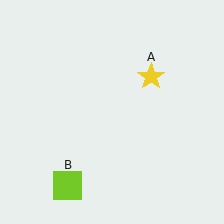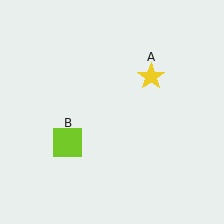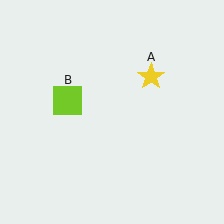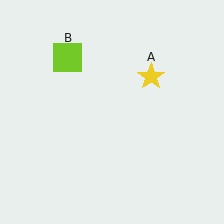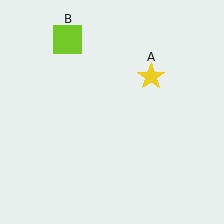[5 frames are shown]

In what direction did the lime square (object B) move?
The lime square (object B) moved up.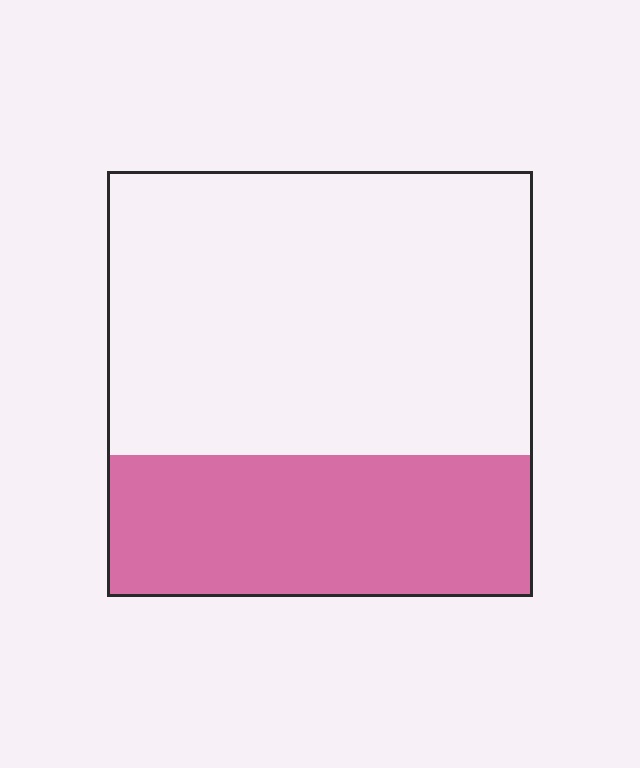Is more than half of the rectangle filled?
No.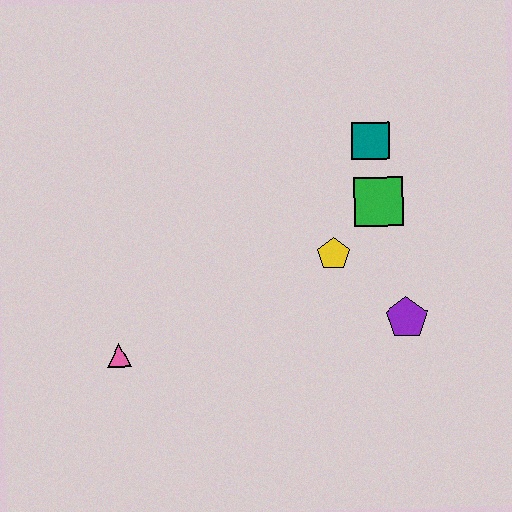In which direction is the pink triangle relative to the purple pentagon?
The pink triangle is to the left of the purple pentagon.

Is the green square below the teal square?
Yes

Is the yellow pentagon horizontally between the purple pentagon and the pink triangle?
Yes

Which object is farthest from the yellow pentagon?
The pink triangle is farthest from the yellow pentagon.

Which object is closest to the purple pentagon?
The yellow pentagon is closest to the purple pentagon.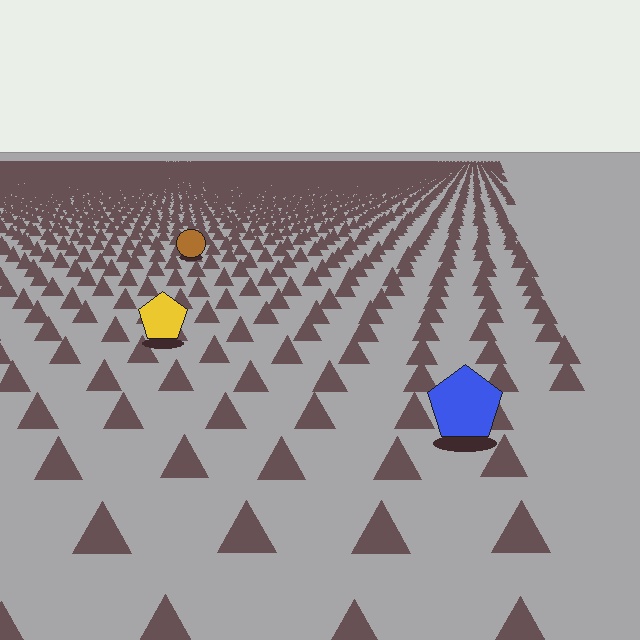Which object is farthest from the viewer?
The brown circle is farthest from the viewer. It appears smaller and the ground texture around it is denser.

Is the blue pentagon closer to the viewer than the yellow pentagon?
Yes. The blue pentagon is closer — you can tell from the texture gradient: the ground texture is coarser near it.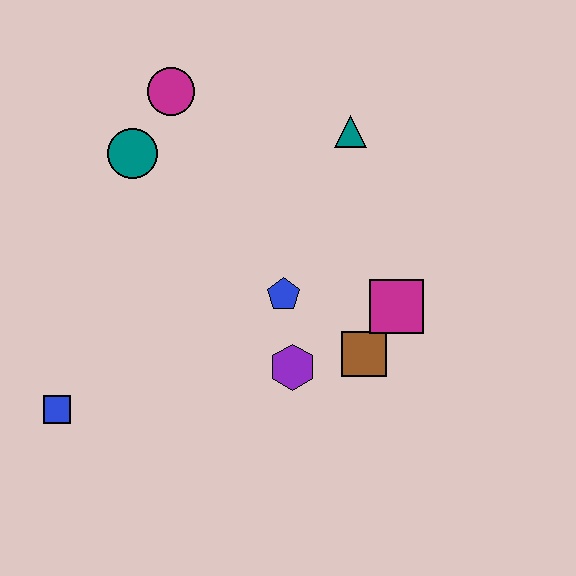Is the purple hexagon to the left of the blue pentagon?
No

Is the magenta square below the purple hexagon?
No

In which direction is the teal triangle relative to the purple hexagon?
The teal triangle is above the purple hexagon.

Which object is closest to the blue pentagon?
The purple hexagon is closest to the blue pentagon.